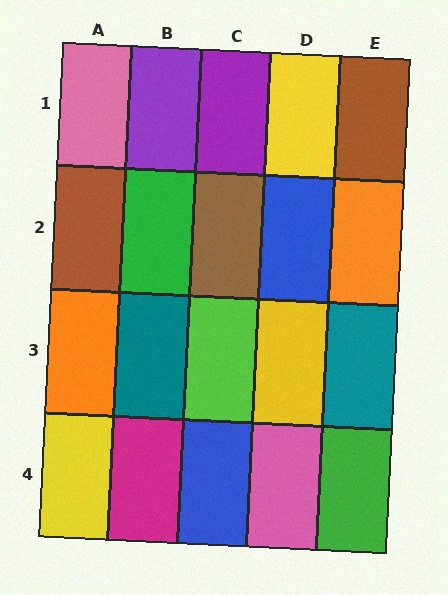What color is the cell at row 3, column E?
Teal.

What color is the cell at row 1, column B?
Purple.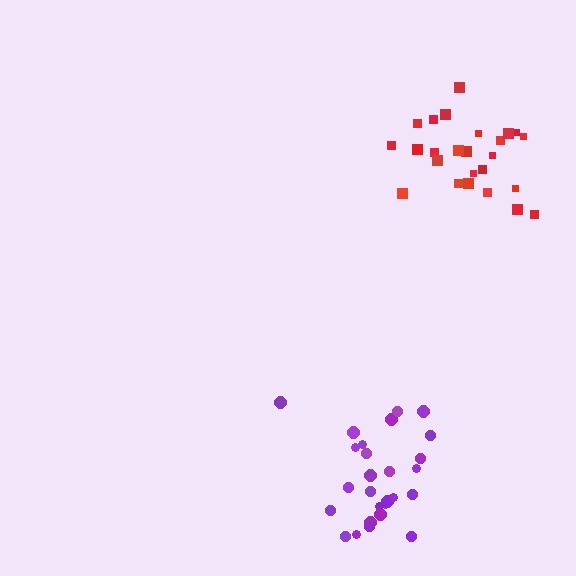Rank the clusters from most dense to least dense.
purple, red.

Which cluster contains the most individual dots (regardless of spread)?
Purple (27).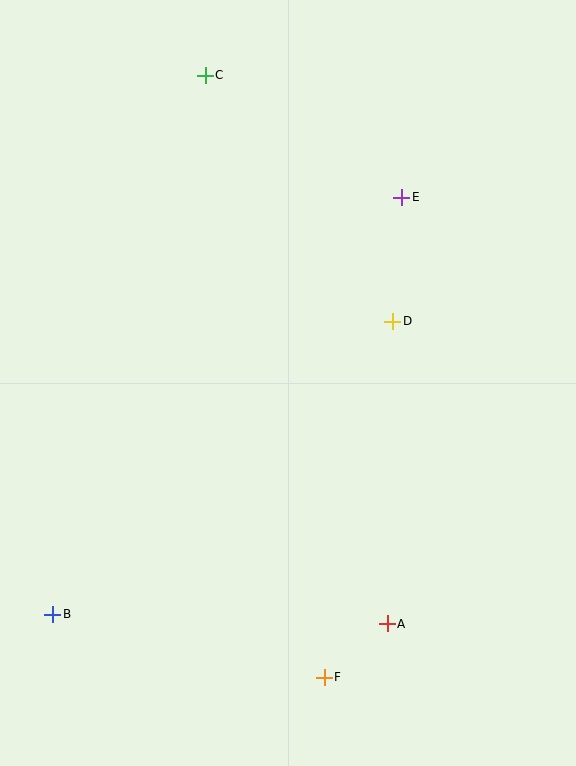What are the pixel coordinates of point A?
Point A is at (387, 624).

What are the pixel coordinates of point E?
Point E is at (402, 197).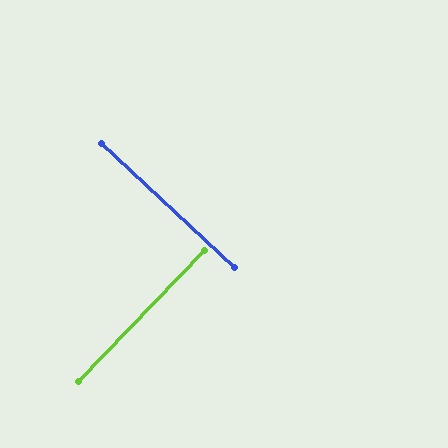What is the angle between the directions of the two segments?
Approximately 89 degrees.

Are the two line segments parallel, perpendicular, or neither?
Perpendicular — they meet at approximately 89°.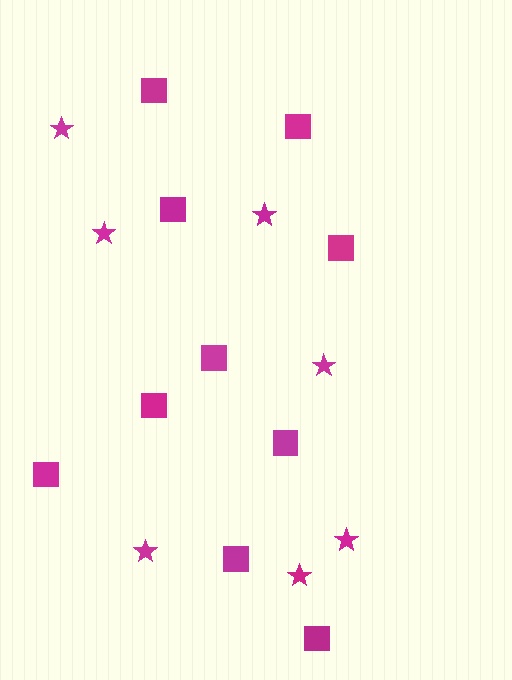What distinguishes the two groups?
There are 2 groups: one group of squares (10) and one group of stars (7).